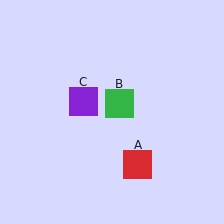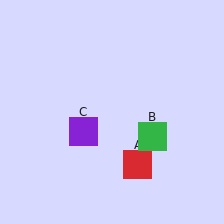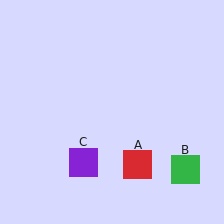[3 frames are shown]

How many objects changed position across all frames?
2 objects changed position: green square (object B), purple square (object C).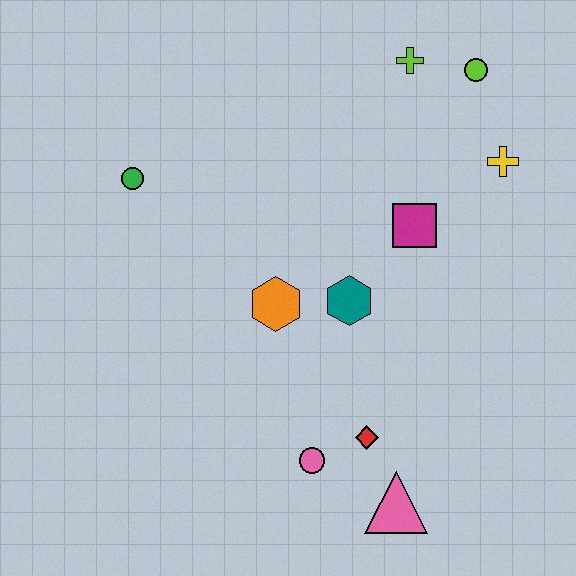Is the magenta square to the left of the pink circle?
No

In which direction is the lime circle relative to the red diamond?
The lime circle is above the red diamond.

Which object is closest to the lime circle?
The lime cross is closest to the lime circle.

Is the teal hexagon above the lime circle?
No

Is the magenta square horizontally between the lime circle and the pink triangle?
Yes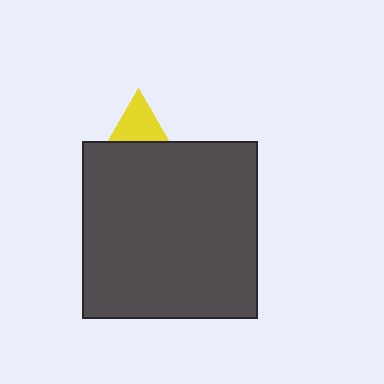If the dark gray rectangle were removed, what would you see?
You would see the complete yellow triangle.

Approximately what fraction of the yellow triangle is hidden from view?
Roughly 61% of the yellow triangle is hidden behind the dark gray rectangle.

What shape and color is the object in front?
The object in front is a dark gray rectangle.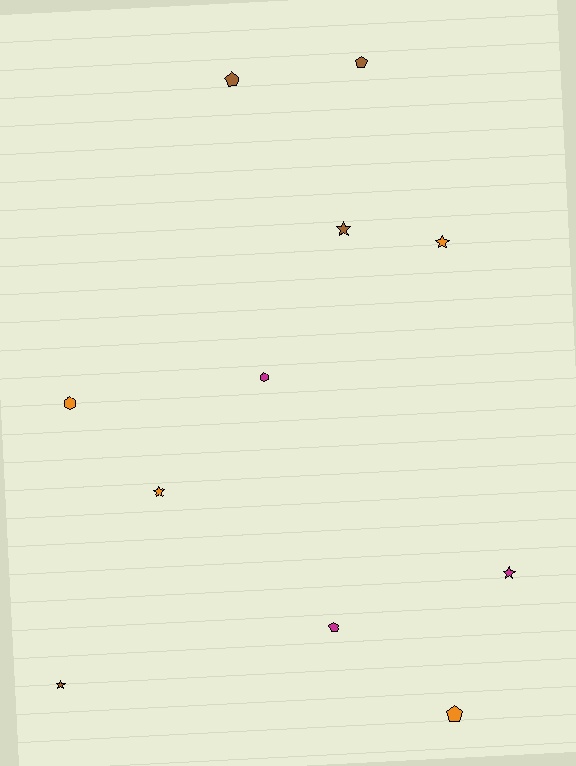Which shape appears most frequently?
Star, with 5 objects.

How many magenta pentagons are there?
There is 1 magenta pentagon.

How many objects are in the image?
There are 11 objects.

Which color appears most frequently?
Orange, with 4 objects.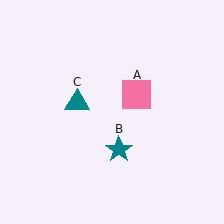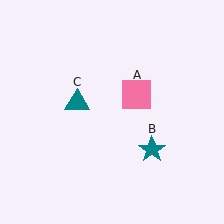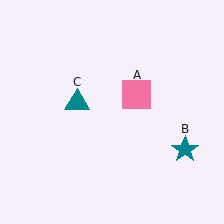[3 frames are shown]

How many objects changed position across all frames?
1 object changed position: teal star (object B).